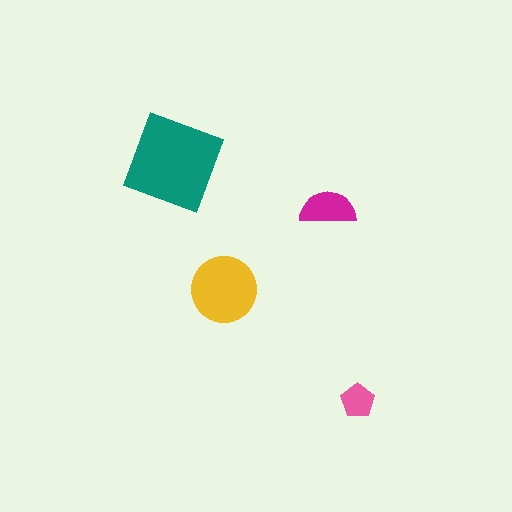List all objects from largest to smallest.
The teal diamond, the yellow circle, the magenta semicircle, the pink pentagon.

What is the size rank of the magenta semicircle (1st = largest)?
3rd.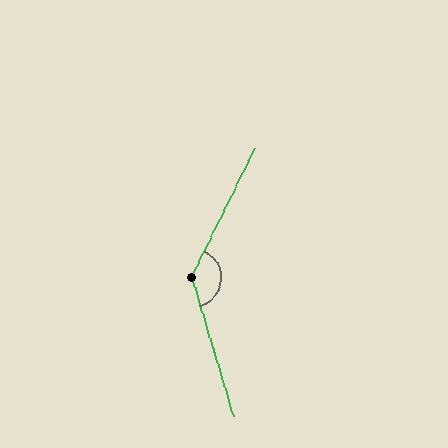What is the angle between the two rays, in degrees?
Approximately 137 degrees.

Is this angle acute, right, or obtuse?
It is obtuse.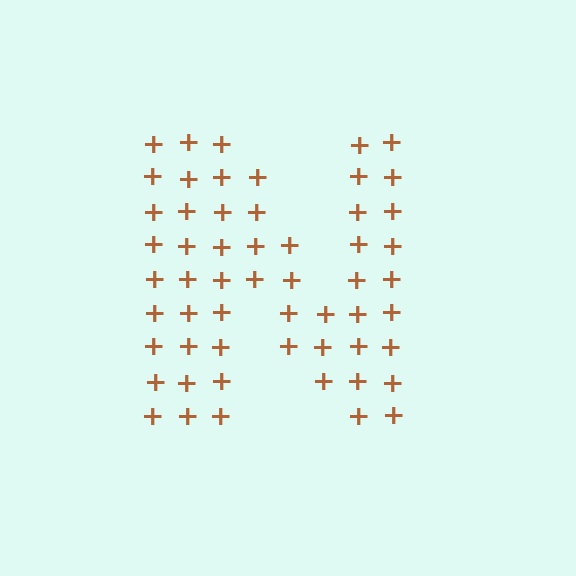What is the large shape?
The large shape is the letter N.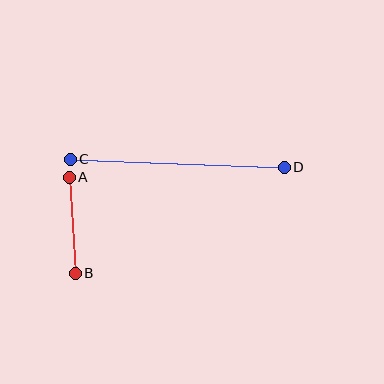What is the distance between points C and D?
The distance is approximately 214 pixels.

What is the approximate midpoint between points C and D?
The midpoint is at approximately (177, 163) pixels.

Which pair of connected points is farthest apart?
Points C and D are farthest apart.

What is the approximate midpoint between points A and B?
The midpoint is at approximately (72, 225) pixels.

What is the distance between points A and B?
The distance is approximately 96 pixels.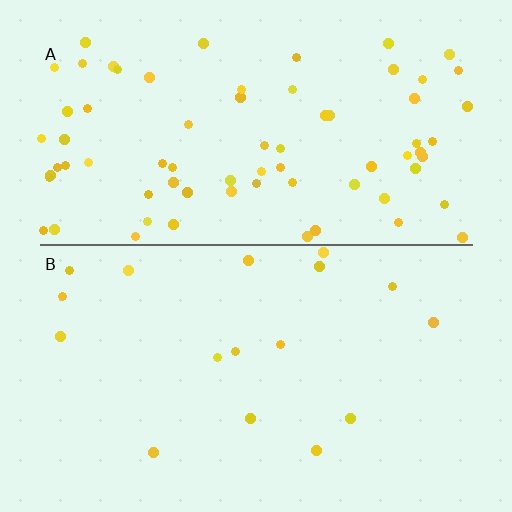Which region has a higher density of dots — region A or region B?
A (the top).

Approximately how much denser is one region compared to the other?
Approximately 4.3× — region A over region B.